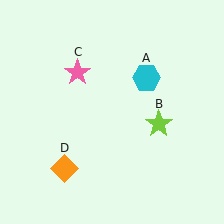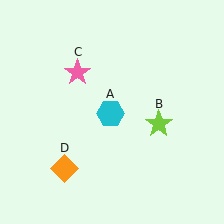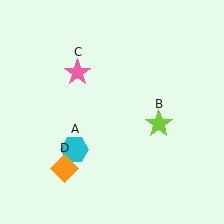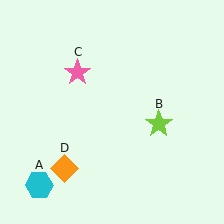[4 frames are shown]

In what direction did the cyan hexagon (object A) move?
The cyan hexagon (object A) moved down and to the left.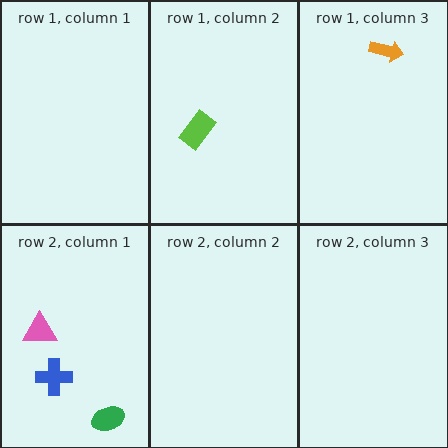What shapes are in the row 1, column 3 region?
The orange arrow.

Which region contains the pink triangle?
The row 2, column 1 region.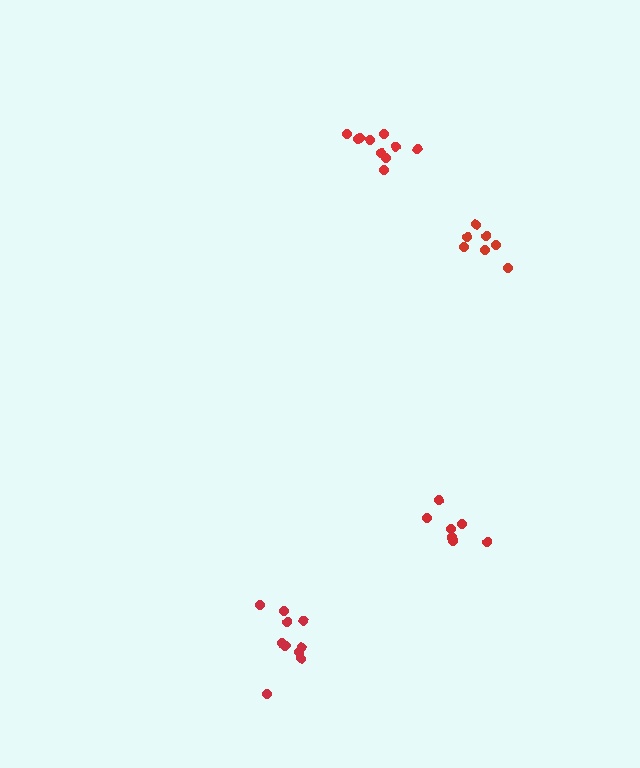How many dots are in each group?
Group 1: 7 dots, Group 2: 7 dots, Group 3: 10 dots, Group 4: 10 dots (34 total).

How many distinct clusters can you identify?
There are 4 distinct clusters.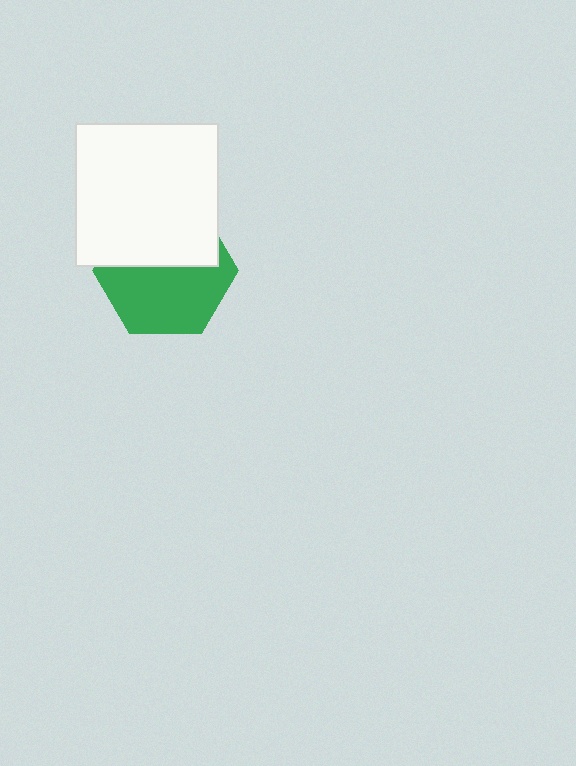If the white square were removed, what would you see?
You would see the complete green hexagon.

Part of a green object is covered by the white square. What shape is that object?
It is a hexagon.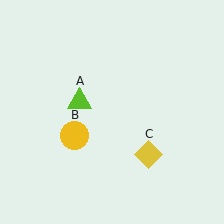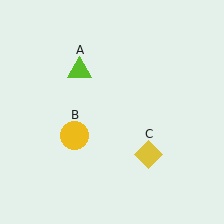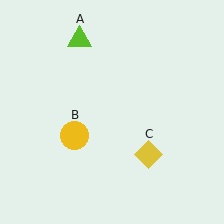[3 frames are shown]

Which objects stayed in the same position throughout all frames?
Yellow circle (object B) and yellow diamond (object C) remained stationary.